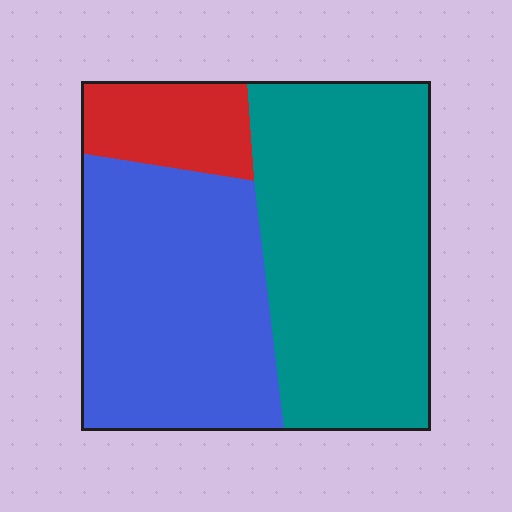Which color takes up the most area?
Teal, at roughly 50%.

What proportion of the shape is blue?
Blue takes up between a third and a half of the shape.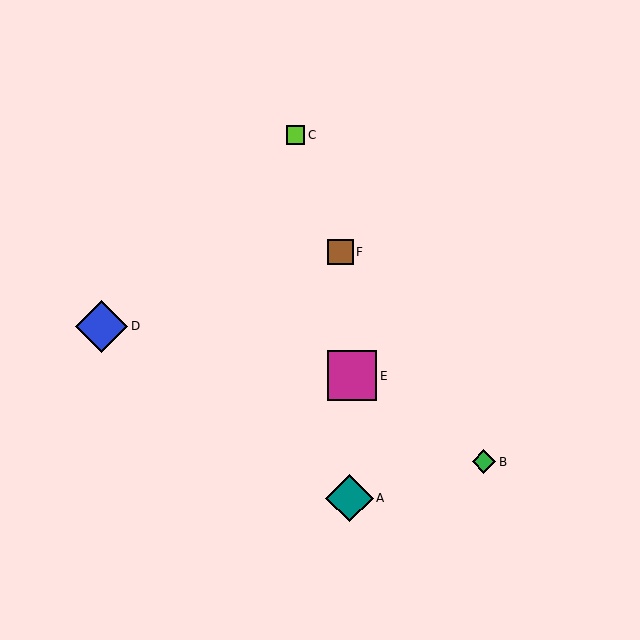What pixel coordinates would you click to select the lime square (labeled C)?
Click at (296, 135) to select the lime square C.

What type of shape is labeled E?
Shape E is a magenta square.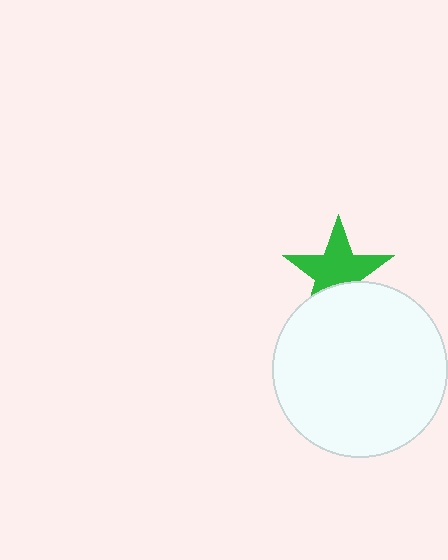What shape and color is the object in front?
The object in front is a white circle.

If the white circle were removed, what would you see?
You would see the complete green star.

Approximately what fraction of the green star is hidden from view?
Roughly 32% of the green star is hidden behind the white circle.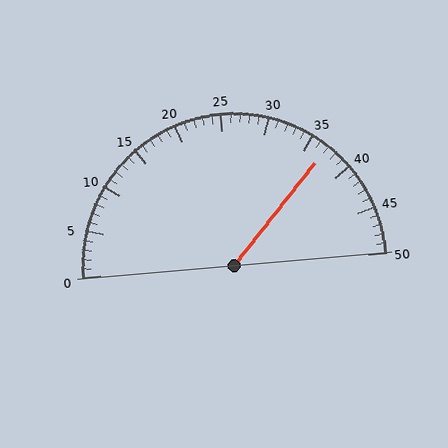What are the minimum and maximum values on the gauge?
The gauge ranges from 0 to 50.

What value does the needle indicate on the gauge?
The needle indicates approximately 37.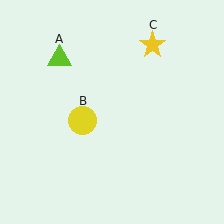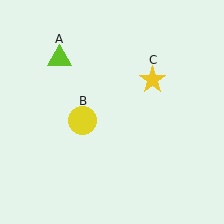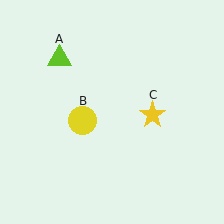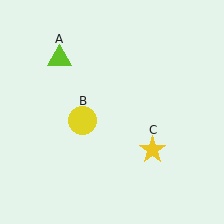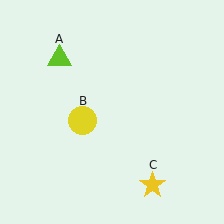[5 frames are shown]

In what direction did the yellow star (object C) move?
The yellow star (object C) moved down.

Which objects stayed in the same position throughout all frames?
Lime triangle (object A) and yellow circle (object B) remained stationary.